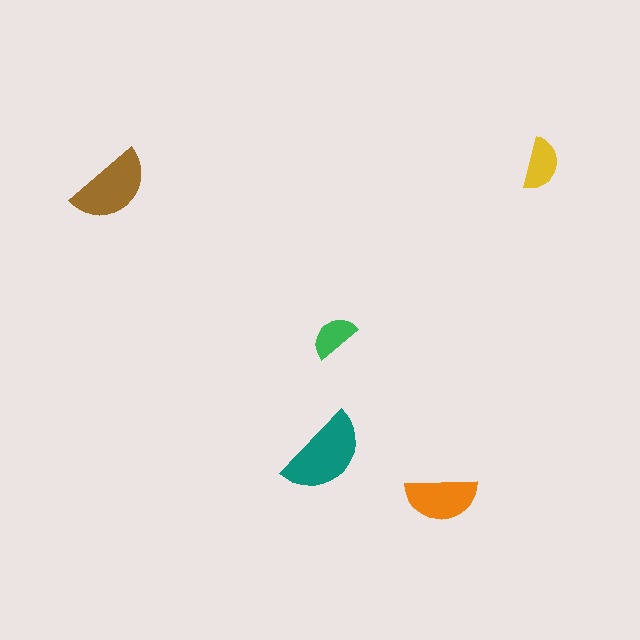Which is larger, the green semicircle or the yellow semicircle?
The yellow one.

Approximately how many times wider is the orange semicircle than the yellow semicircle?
About 1.5 times wider.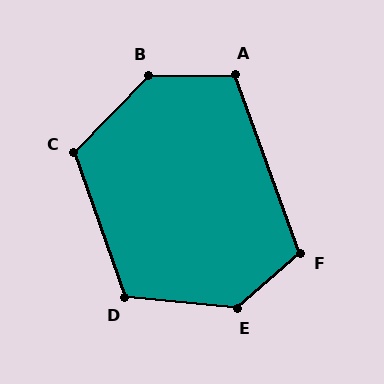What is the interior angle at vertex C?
Approximately 117 degrees (obtuse).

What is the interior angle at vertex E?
Approximately 133 degrees (obtuse).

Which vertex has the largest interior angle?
B, at approximately 134 degrees.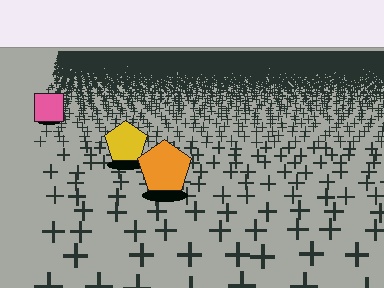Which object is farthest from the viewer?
The pink square is farthest from the viewer. It appears smaller and the ground texture around it is denser.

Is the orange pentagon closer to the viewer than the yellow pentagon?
Yes. The orange pentagon is closer — you can tell from the texture gradient: the ground texture is coarser near it.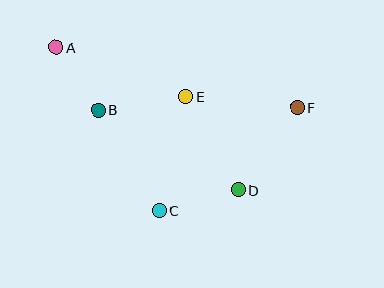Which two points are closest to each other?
Points A and B are closest to each other.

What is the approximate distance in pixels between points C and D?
The distance between C and D is approximately 81 pixels.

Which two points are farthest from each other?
Points A and F are farthest from each other.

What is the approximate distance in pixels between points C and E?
The distance between C and E is approximately 117 pixels.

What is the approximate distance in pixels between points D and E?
The distance between D and E is approximately 107 pixels.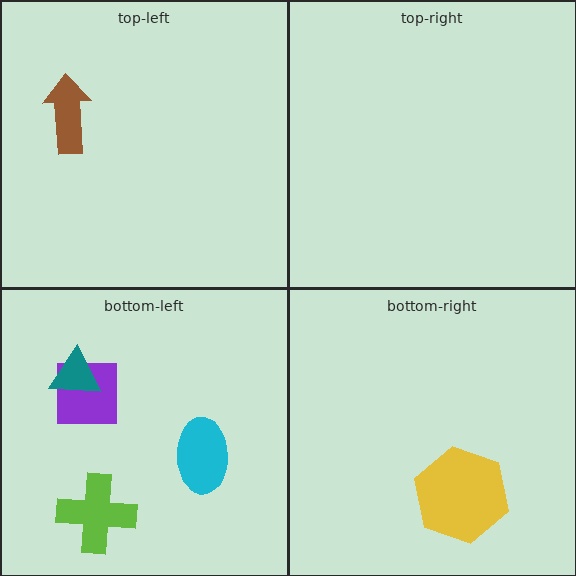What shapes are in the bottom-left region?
The cyan ellipse, the lime cross, the purple square, the teal triangle.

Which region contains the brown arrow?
The top-left region.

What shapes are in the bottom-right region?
The yellow hexagon.